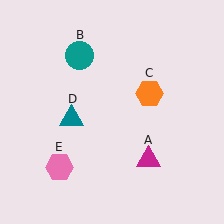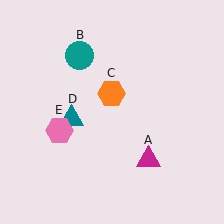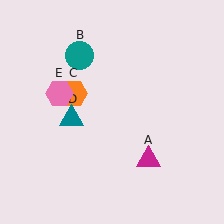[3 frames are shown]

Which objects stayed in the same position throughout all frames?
Magenta triangle (object A) and teal circle (object B) and teal triangle (object D) remained stationary.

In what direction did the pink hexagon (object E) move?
The pink hexagon (object E) moved up.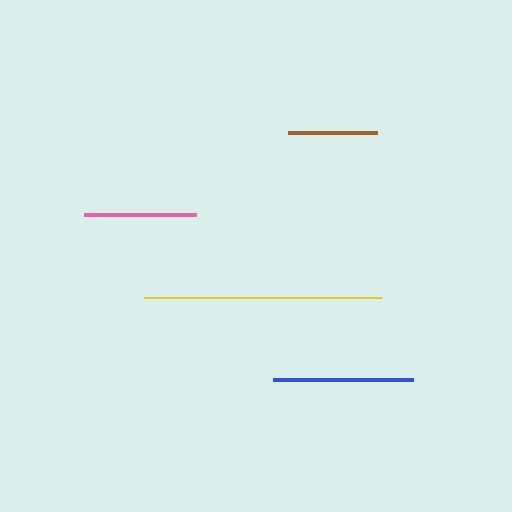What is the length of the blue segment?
The blue segment is approximately 140 pixels long.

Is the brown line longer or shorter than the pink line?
The pink line is longer than the brown line.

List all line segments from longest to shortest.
From longest to shortest: yellow, blue, pink, brown.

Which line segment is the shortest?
The brown line is the shortest at approximately 89 pixels.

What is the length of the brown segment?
The brown segment is approximately 89 pixels long.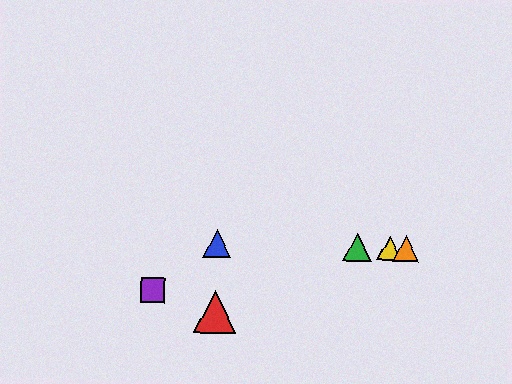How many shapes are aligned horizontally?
4 shapes (the blue triangle, the green triangle, the yellow triangle, the orange triangle) are aligned horizontally.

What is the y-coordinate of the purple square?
The purple square is at y≈290.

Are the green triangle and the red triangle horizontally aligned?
No, the green triangle is at y≈247 and the red triangle is at y≈312.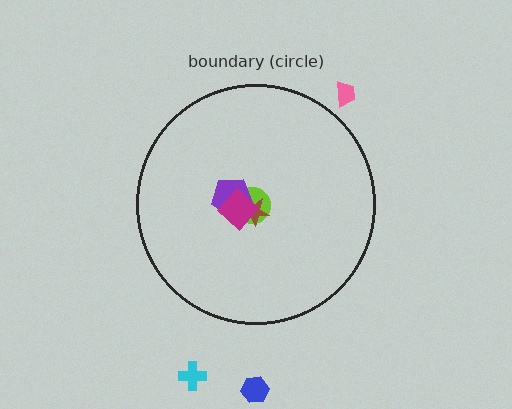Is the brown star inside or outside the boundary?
Inside.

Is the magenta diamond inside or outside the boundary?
Inside.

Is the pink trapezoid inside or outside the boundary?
Outside.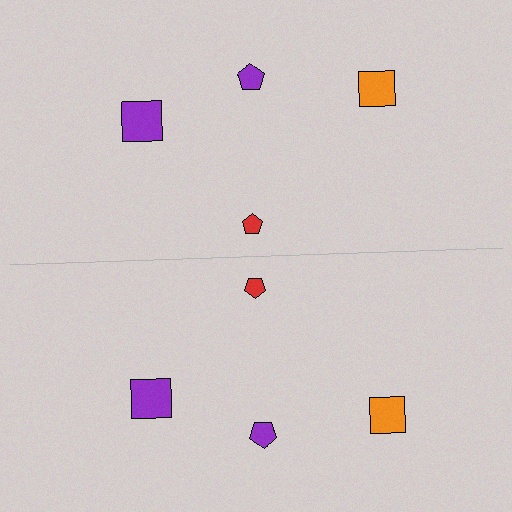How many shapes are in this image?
There are 8 shapes in this image.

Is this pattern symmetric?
Yes, this pattern has bilateral (reflection) symmetry.